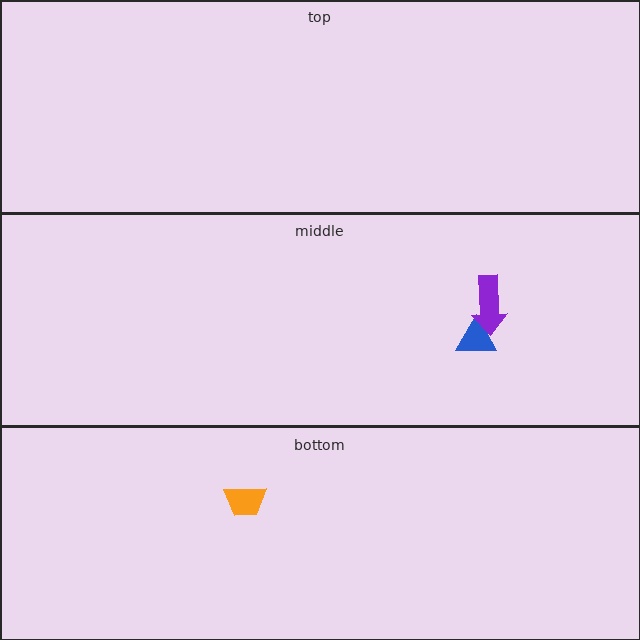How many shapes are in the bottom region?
1.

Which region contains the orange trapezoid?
The bottom region.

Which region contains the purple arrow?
The middle region.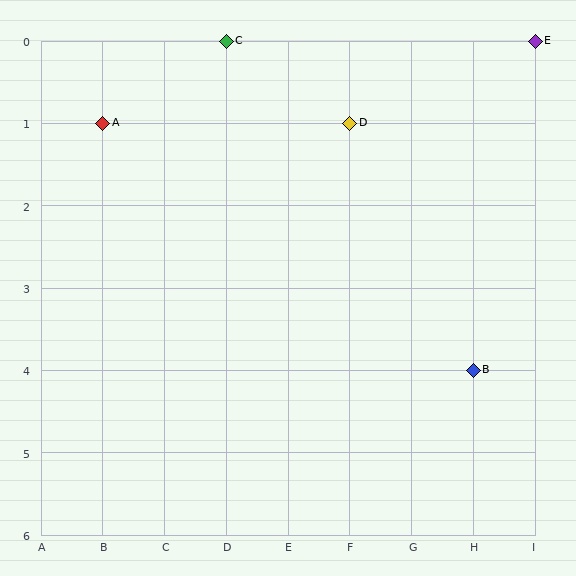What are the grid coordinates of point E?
Point E is at grid coordinates (I, 0).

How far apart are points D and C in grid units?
Points D and C are 2 columns and 1 row apart (about 2.2 grid units diagonally).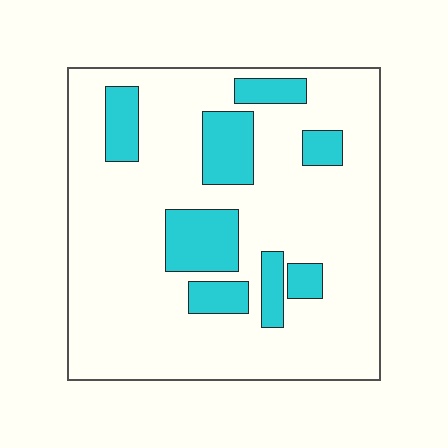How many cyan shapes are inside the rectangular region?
8.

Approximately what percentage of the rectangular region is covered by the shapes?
Approximately 20%.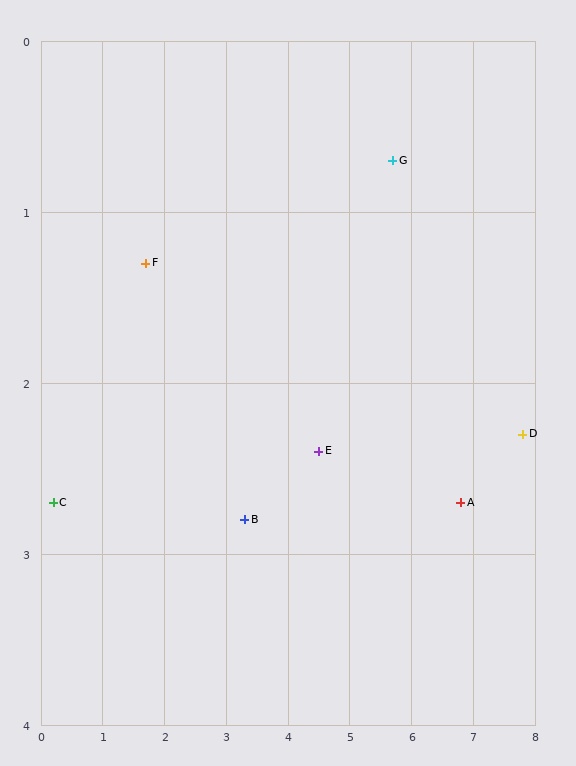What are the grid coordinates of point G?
Point G is at approximately (5.7, 0.7).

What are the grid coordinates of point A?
Point A is at approximately (6.8, 2.7).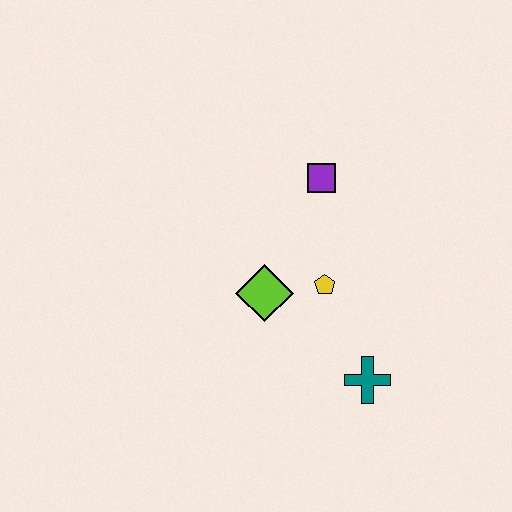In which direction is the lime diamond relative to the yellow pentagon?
The lime diamond is to the left of the yellow pentagon.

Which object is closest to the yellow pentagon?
The lime diamond is closest to the yellow pentagon.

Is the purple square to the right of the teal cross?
No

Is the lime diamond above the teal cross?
Yes